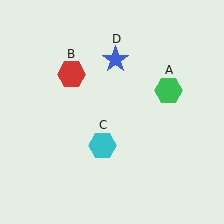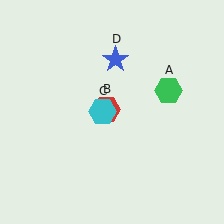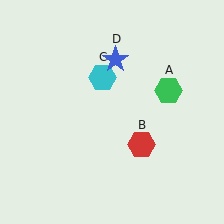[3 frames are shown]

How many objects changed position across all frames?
2 objects changed position: red hexagon (object B), cyan hexagon (object C).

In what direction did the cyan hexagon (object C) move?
The cyan hexagon (object C) moved up.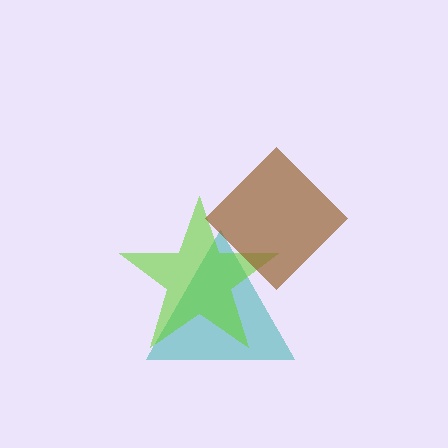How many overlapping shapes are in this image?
There are 3 overlapping shapes in the image.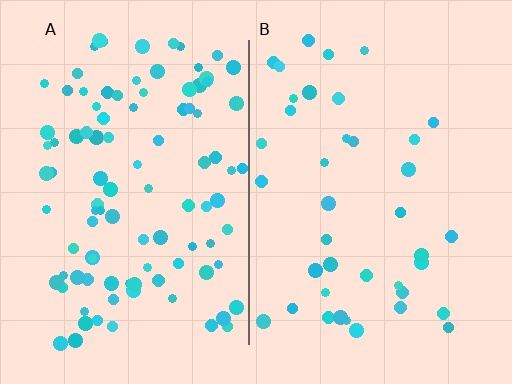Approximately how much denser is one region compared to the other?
Approximately 2.6× — region A over region B.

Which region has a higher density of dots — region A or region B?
A (the left).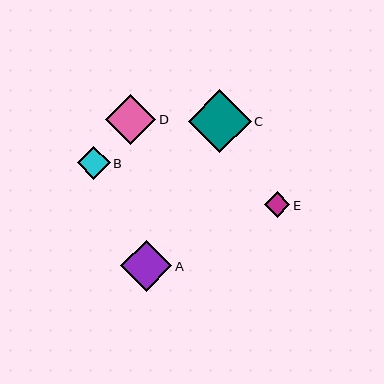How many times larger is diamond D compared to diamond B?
Diamond D is approximately 1.5 times the size of diamond B.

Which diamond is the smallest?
Diamond E is the smallest with a size of approximately 26 pixels.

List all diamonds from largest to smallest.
From largest to smallest: C, A, D, B, E.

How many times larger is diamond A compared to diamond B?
Diamond A is approximately 1.5 times the size of diamond B.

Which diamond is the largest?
Diamond C is the largest with a size of approximately 63 pixels.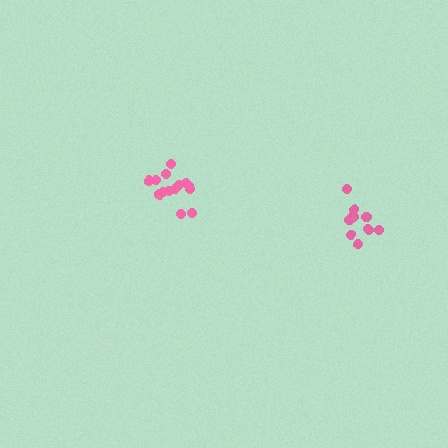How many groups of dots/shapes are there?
There are 2 groups.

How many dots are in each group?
Group 1: 11 dots, Group 2: 14 dots (25 total).